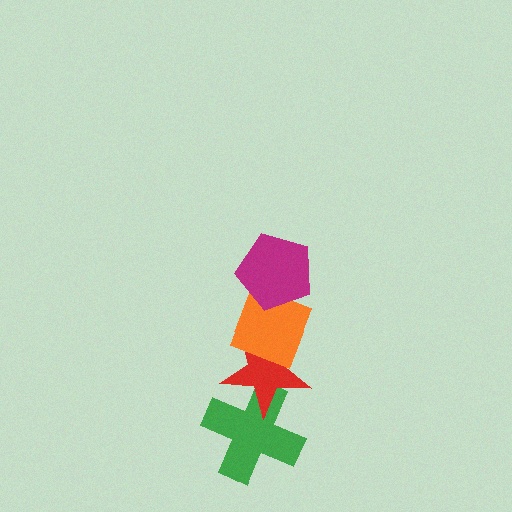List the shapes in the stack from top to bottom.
From top to bottom: the magenta pentagon, the orange diamond, the red star, the green cross.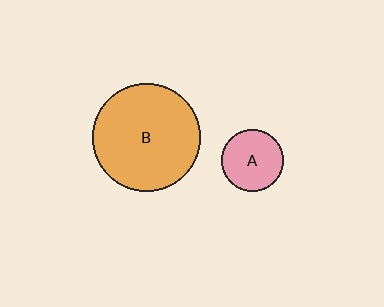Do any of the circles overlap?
No, none of the circles overlap.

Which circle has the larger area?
Circle B (orange).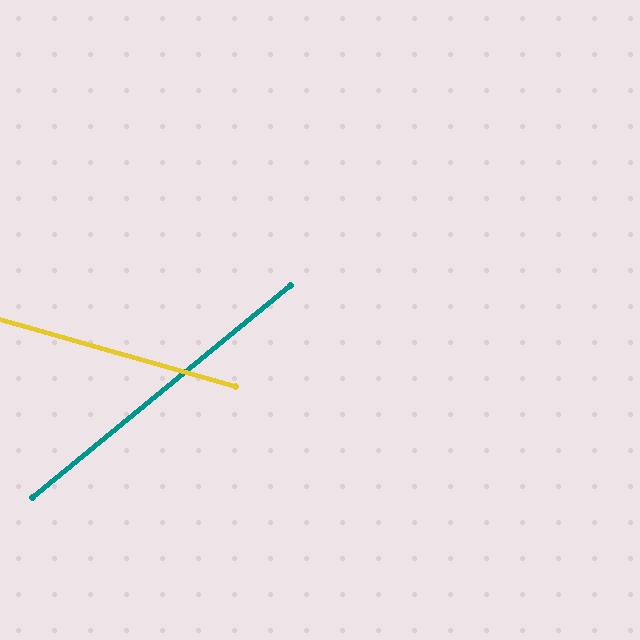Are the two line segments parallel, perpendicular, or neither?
Neither parallel nor perpendicular — they differ by about 55°.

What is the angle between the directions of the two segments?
Approximately 55 degrees.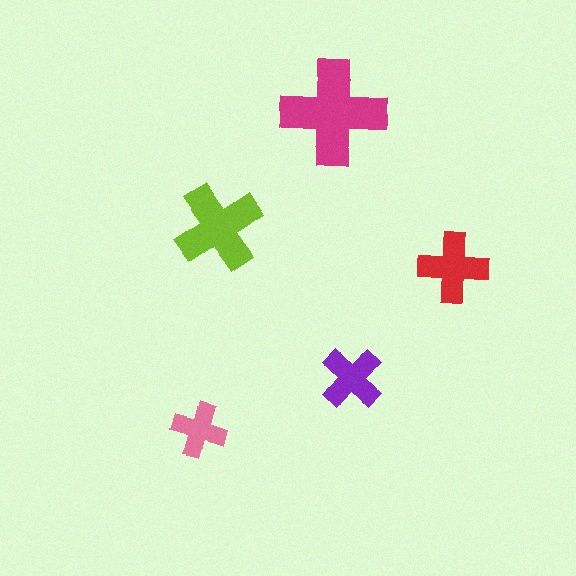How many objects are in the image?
There are 5 objects in the image.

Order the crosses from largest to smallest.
the magenta one, the lime one, the red one, the purple one, the pink one.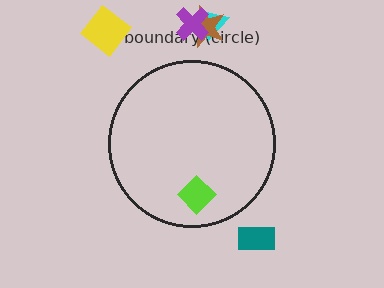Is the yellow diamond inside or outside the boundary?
Outside.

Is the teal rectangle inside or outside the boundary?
Outside.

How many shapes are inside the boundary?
1 inside, 5 outside.